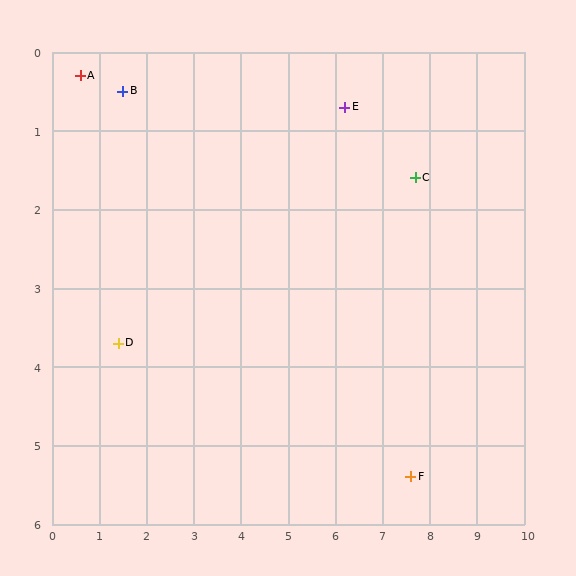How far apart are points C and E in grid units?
Points C and E are about 1.7 grid units apart.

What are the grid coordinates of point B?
Point B is at approximately (1.5, 0.5).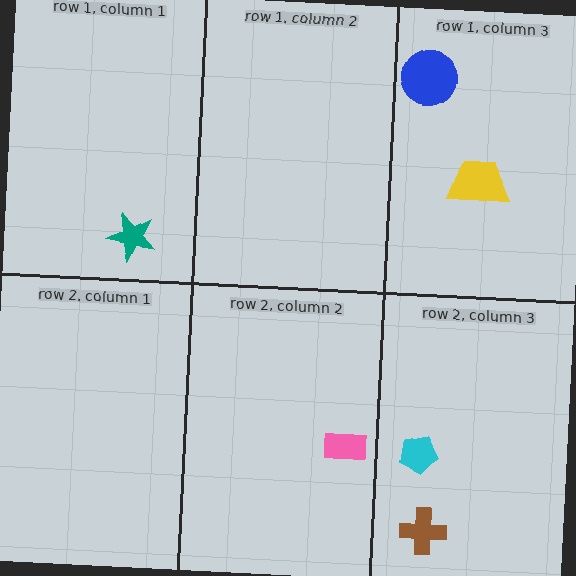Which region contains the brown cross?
The row 2, column 3 region.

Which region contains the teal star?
The row 1, column 1 region.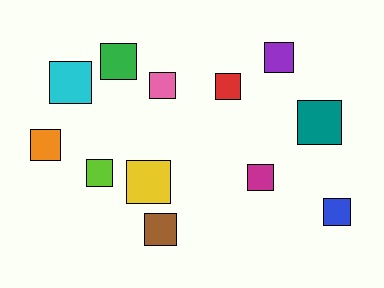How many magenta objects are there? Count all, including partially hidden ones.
There is 1 magenta object.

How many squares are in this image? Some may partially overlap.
There are 12 squares.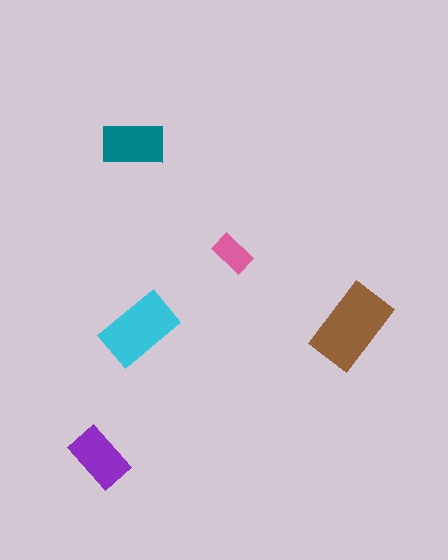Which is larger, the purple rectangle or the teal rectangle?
The teal one.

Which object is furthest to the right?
The brown rectangle is rightmost.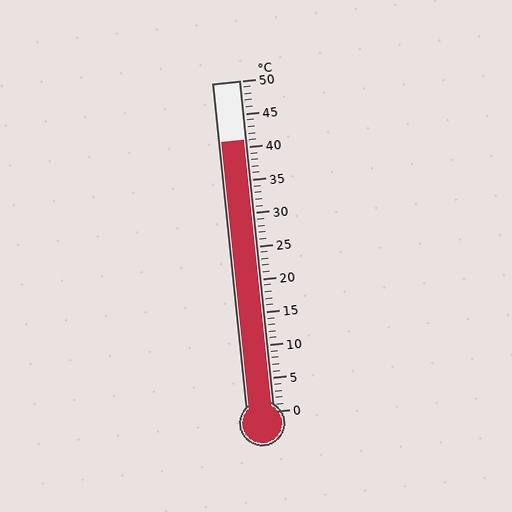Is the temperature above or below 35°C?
The temperature is above 35°C.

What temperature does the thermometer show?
The thermometer shows approximately 41°C.